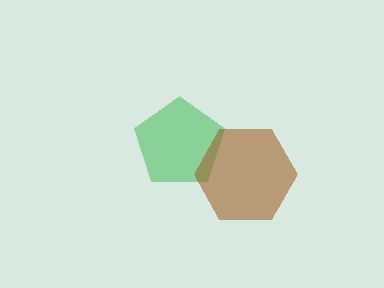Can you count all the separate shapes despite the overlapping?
Yes, there are 2 separate shapes.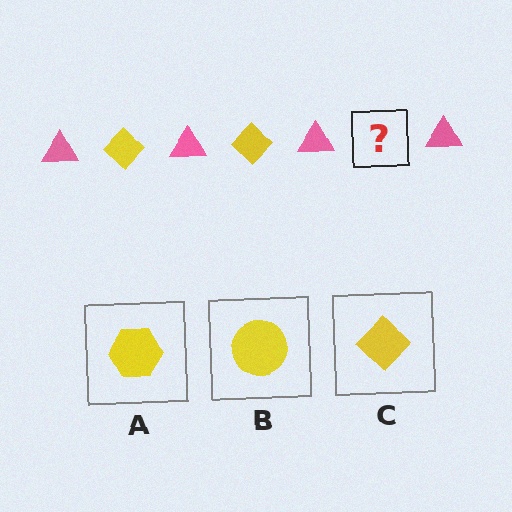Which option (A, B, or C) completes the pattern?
C.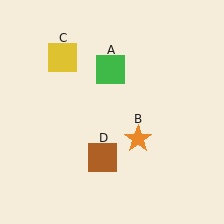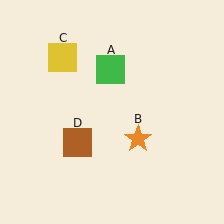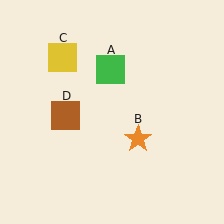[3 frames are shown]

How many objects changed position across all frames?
1 object changed position: brown square (object D).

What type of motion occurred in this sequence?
The brown square (object D) rotated clockwise around the center of the scene.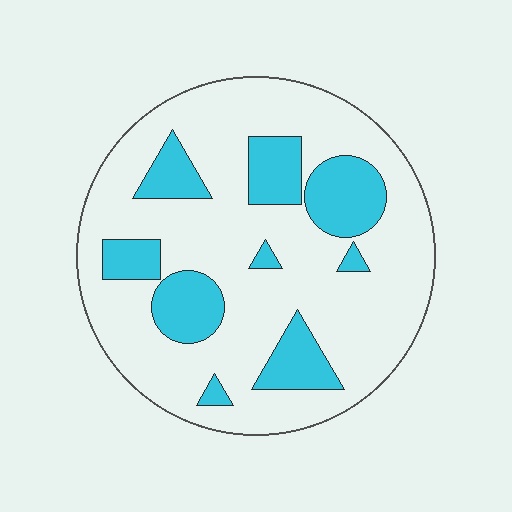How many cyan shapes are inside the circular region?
9.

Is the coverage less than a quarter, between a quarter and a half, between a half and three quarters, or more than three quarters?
Less than a quarter.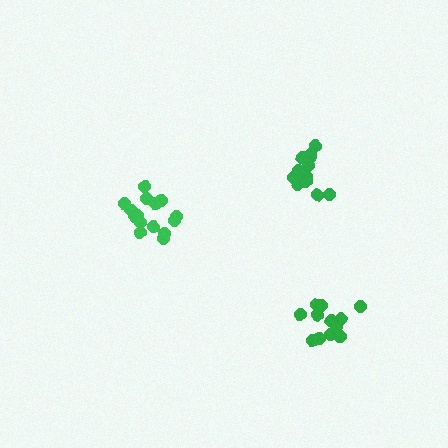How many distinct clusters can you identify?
There are 3 distinct clusters.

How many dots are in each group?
Group 1: 15 dots, Group 2: 15 dots, Group 3: 13 dots (43 total).